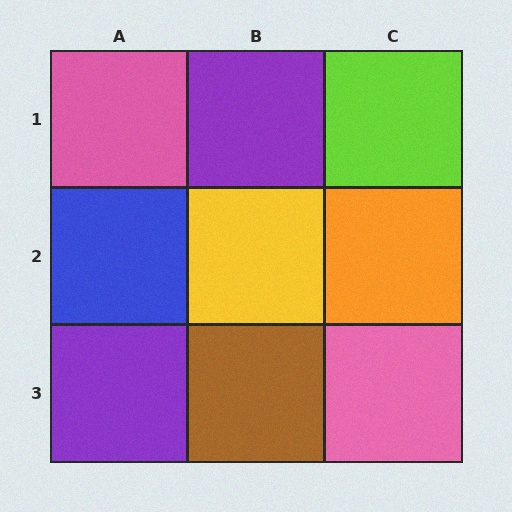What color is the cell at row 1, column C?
Lime.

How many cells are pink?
2 cells are pink.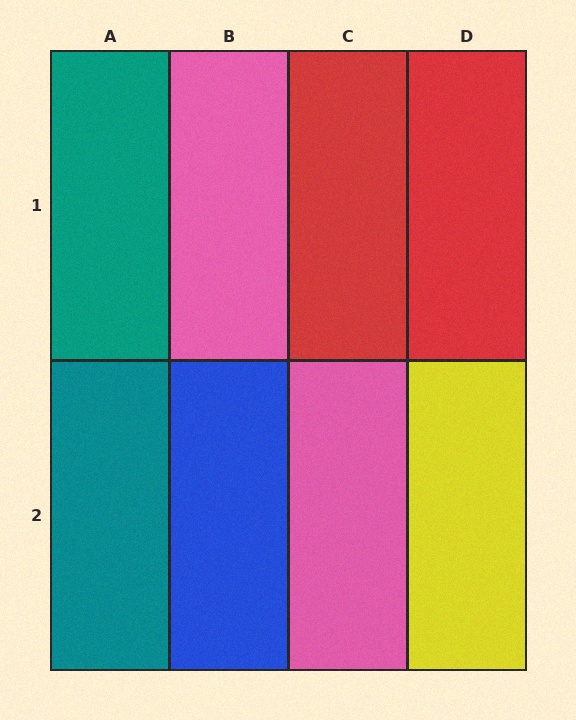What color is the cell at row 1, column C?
Red.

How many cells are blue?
1 cell is blue.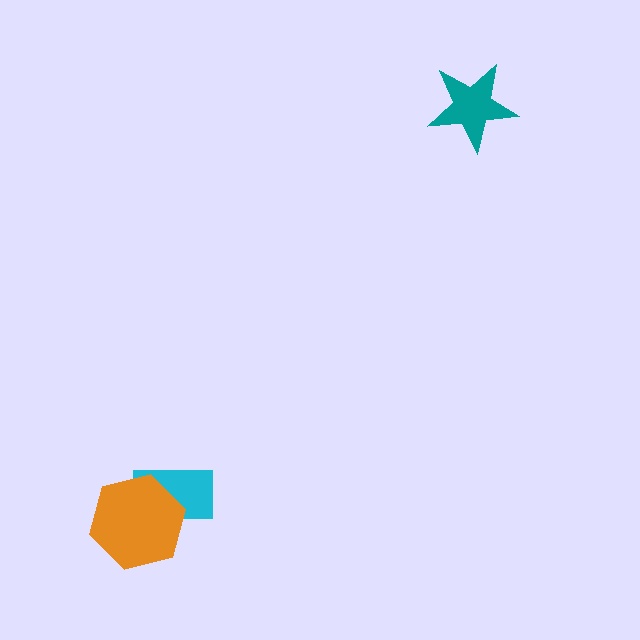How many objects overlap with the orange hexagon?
1 object overlaps with the orange hexagon.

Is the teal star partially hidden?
No, no other shape covers it.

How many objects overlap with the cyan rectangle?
1 object overlaps with the cyan rectangle.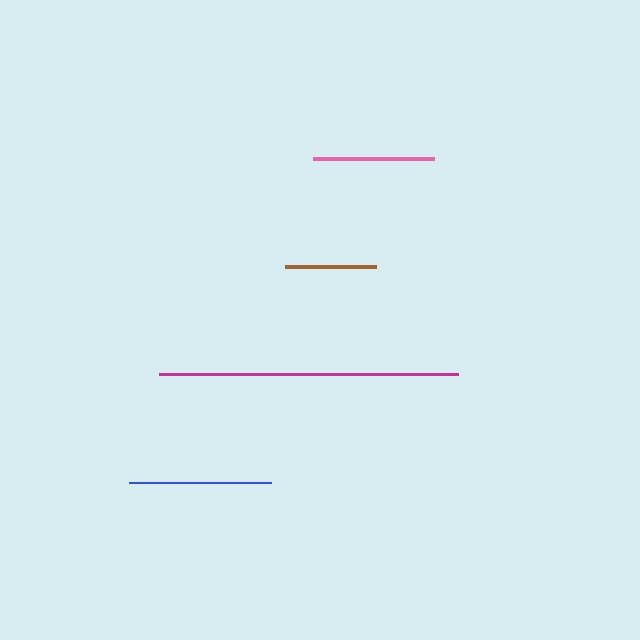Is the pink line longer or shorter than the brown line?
The pink line is longer than the brown line.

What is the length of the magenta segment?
The magenta segment is approximately 298 pixels long.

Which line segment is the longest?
The magenta line is the longest at approximately 298 pixels.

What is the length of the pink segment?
The pink segment is approximately 121 pixels long.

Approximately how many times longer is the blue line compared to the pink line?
The blue line is approximately 1.2 times the length of the pink line.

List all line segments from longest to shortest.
From longest to shortest: magenta, blue, pink, brown.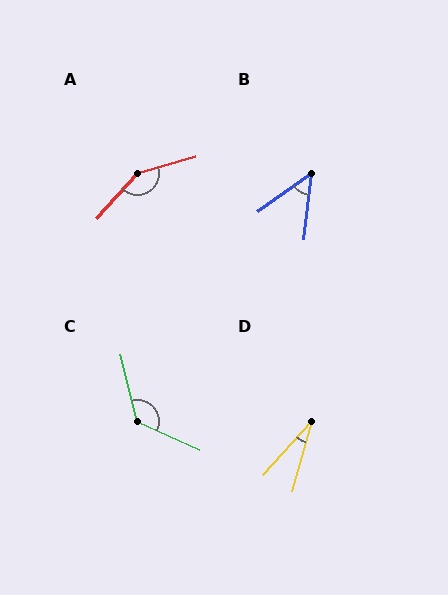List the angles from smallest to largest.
D (26°), B (48°), C (128°), A (149°).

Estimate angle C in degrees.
Approximately 128 degrees.